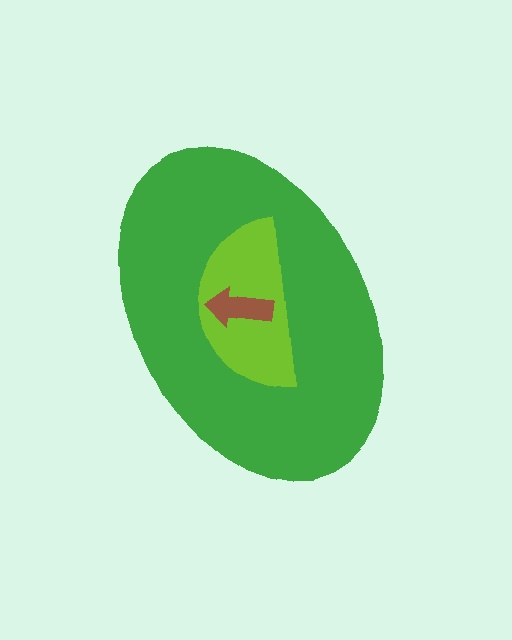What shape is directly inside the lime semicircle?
The brown arrow.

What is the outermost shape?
The green ellipse.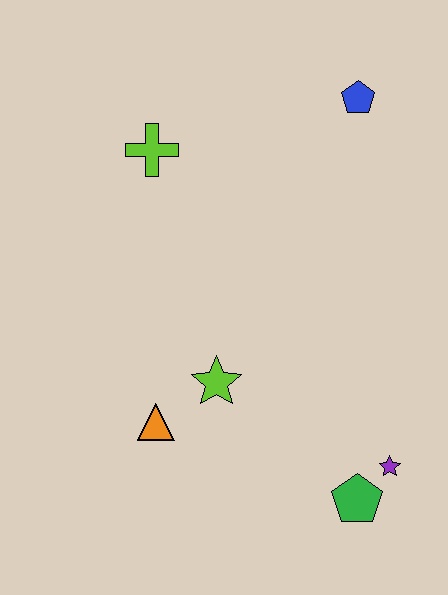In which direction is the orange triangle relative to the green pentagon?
The orange triangle is to the left of the green pentagon.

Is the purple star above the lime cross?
No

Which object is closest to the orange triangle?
The lime star is closest to the orange triangle.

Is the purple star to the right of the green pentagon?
Yes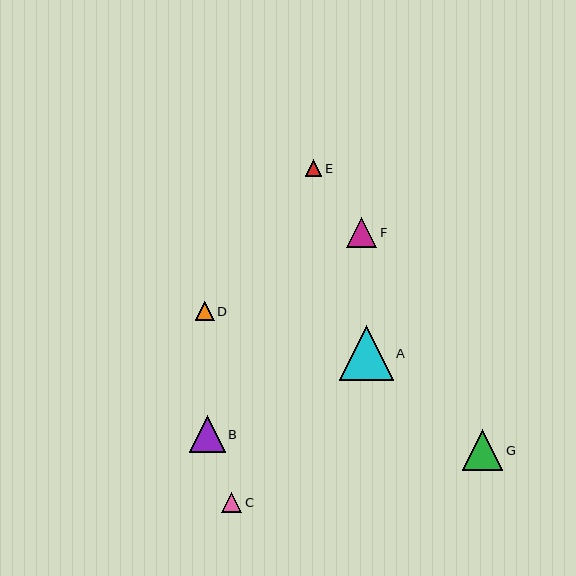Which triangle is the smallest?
Triangle E is the smallest with a size of approximately 16 pixels.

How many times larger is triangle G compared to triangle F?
Triangle G is approximately 1.4 times the size of triangle F.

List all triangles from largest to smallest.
From largest to smallest: A, G, B, F, C, D, E.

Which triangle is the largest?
Triangle A is the largest with a size of approximately 54 pixels.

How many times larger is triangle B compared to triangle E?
Triangle B is approximately 2.2 times the size of triangle E.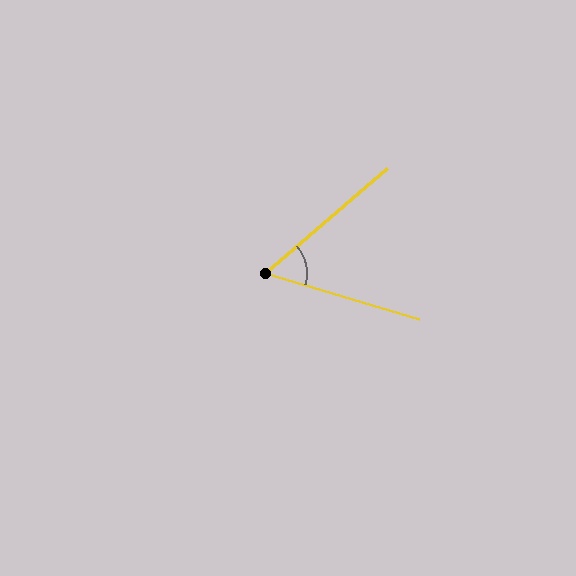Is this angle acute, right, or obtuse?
It is acute.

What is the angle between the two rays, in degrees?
Approximately 57 degrees.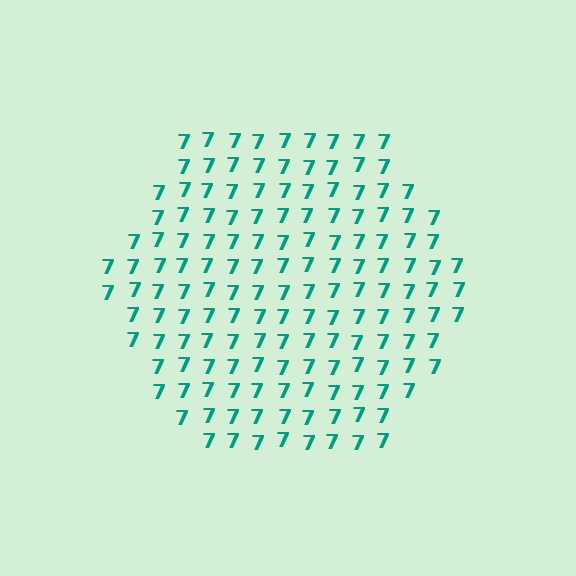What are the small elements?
The small elements are digit 7's.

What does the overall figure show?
The overall figure shows a hexagon.